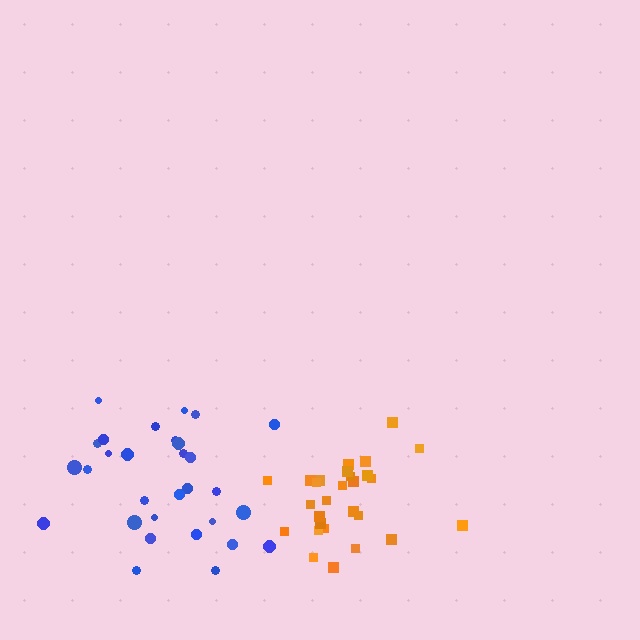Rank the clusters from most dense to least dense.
orange, blue.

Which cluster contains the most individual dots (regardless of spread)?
Blue (30).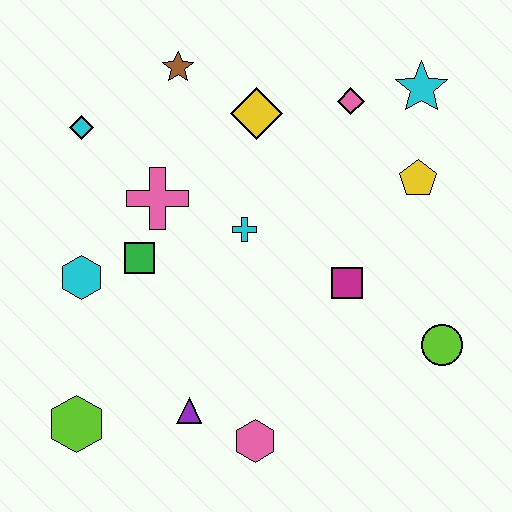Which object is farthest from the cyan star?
The lime hexagon is farthest from the cyan star.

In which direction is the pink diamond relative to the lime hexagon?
The pink diamond is above the lime hexagon.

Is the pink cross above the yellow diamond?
No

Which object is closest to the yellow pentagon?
The cyan star is closest to the yellow pentagon.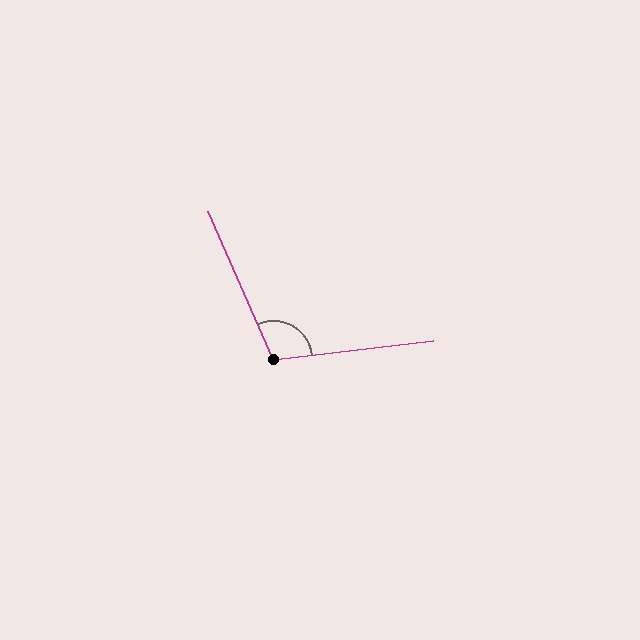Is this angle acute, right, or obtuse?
It is obtuse.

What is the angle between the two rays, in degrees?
Approximately 107 degrees.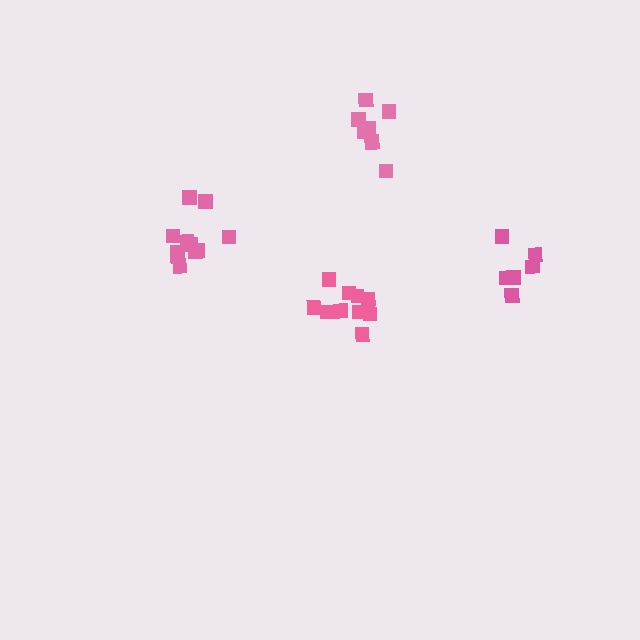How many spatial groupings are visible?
There are 4 spatial groupings.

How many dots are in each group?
Group 1: 7 dots, Group 2: 6 dots, Group 3: 11 dots, Group 4: 11 dots (35 total).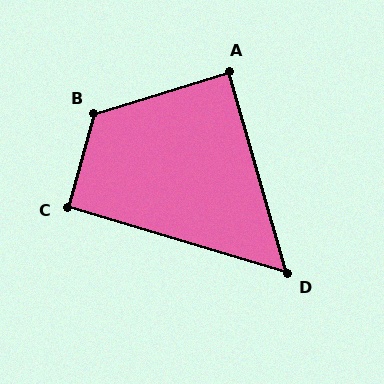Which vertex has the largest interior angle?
B, at approximately 123 degrees.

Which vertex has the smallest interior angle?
D, at approximately 57 degrees.